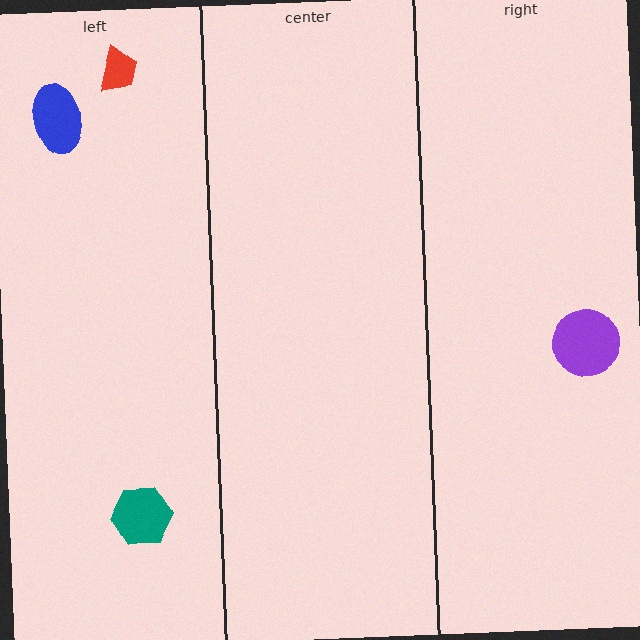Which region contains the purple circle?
The right region.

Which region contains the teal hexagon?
The left region.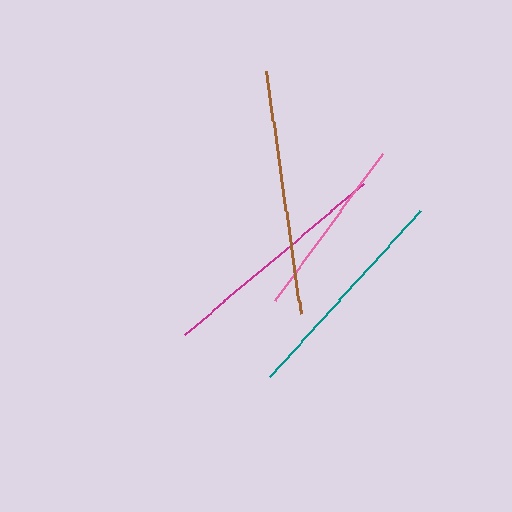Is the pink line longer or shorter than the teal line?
The teal line is longer than the pink line.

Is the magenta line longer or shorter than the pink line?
The magenta line is longer than the pink line.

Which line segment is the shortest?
The pink line is the shortest at approximately 183 pixels.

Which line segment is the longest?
The brown line is the longest at approximately 245 pixels.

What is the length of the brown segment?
The brown segment is approximately 245 pixels long.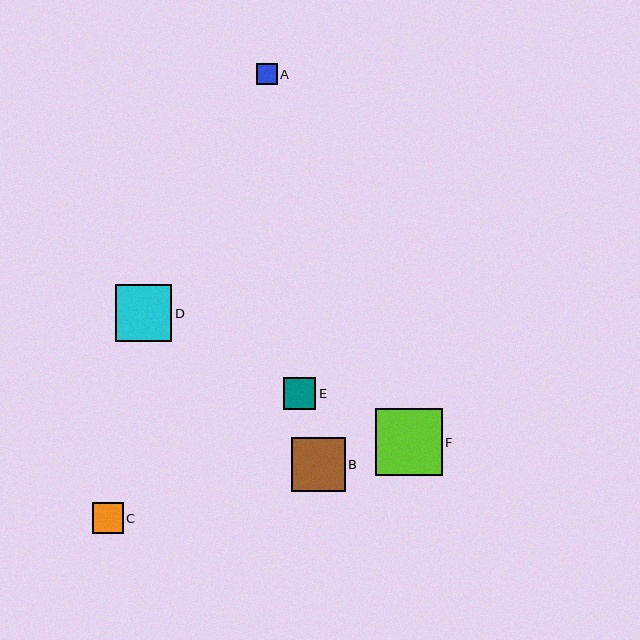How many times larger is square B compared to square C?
Square B is approximately 1.7 times the size of square C.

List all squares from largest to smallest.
From largest to smallest: F, D, B, E, C, A.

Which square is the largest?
Square F is the largest with a size of approximately 67 pixels.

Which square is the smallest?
Square A is the smallest with a size of approximately 21 pixels.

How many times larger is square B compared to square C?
Square B is approximately 1.7 times the size of square C.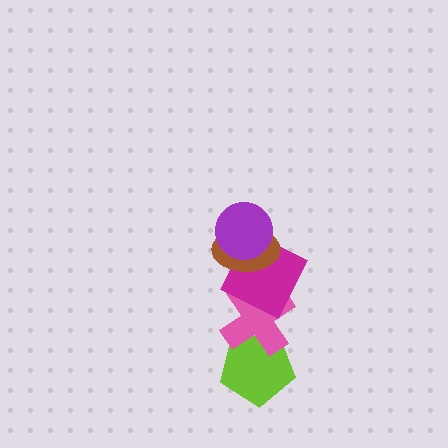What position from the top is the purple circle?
The purple circle is 1st from the top.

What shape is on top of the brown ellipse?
The purple circle is on top of the brown ellipse.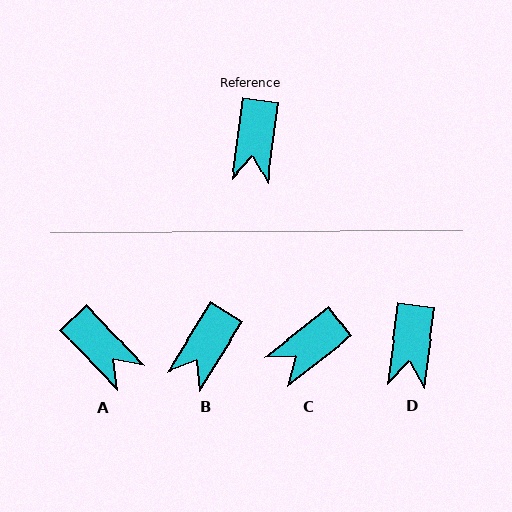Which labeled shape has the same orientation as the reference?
D.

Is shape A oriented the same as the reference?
No, it is off by about 51 degrees.